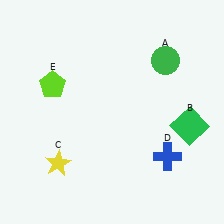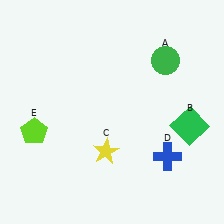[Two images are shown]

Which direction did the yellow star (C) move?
The yellow star (C) moved right.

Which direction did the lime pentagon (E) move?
The lime pentagon (E) moved down.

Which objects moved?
The objects that moved are: the yellow star (C), the lime pentagon (E).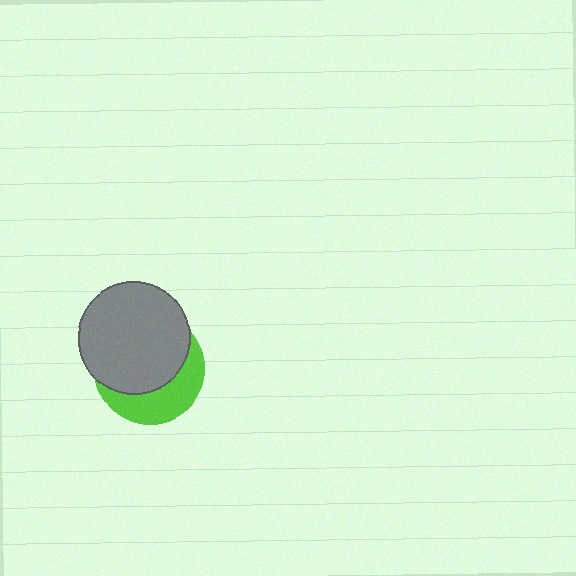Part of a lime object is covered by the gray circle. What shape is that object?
It is a circle.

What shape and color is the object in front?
The object in front is a gray circle.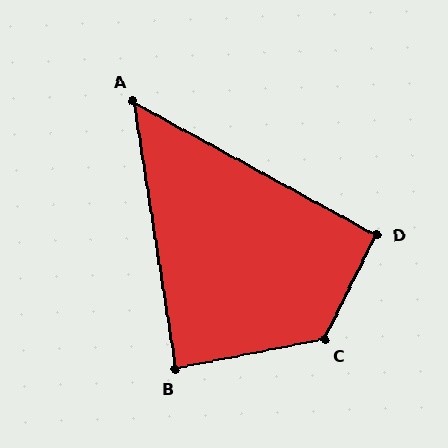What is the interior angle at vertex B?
Approximately 88 degrees (approximately right).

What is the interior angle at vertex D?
Approximately 92 degrees (approximately right).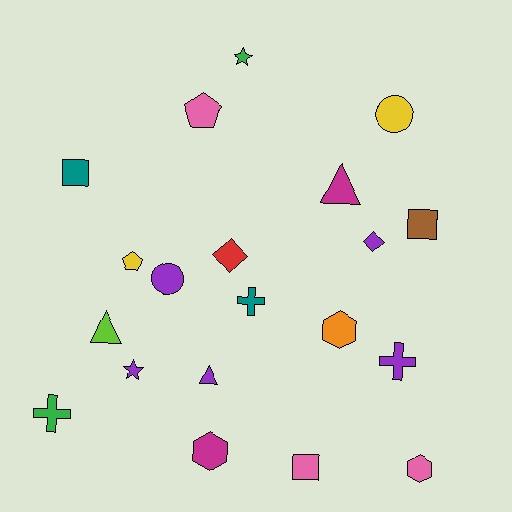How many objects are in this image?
There are 20 objects.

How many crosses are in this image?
There are 3 crosses.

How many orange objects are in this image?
There is 1 orange object.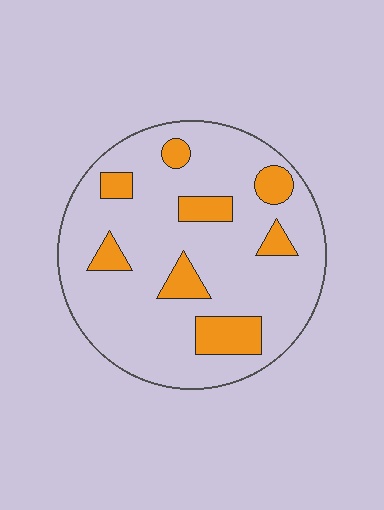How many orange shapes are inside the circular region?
8.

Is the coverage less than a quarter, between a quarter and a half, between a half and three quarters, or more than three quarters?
Less than a quarter.